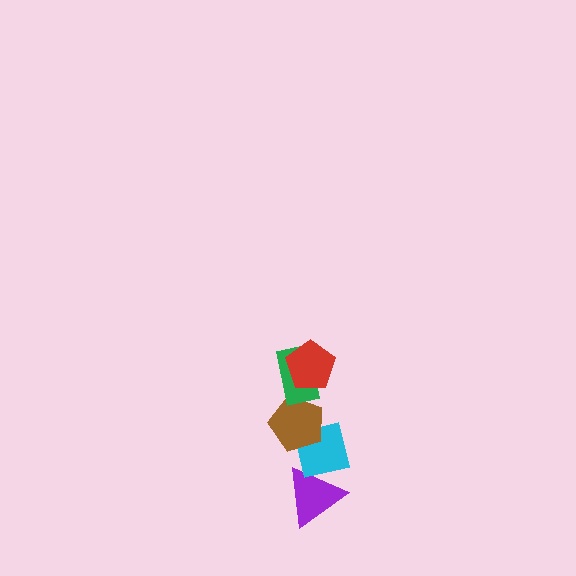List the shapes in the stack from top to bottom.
From top to bottom: the red pentagon, the green rectangle, the brown pentagon, the cyan square, the purple triangle.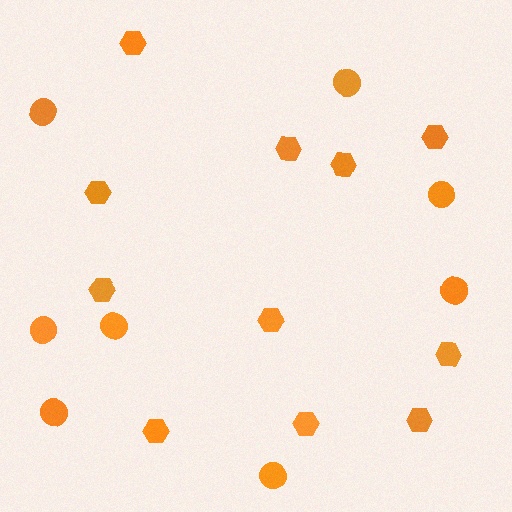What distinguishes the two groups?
There are 2 groups: one group of hexagons (11) and one group of circles (8).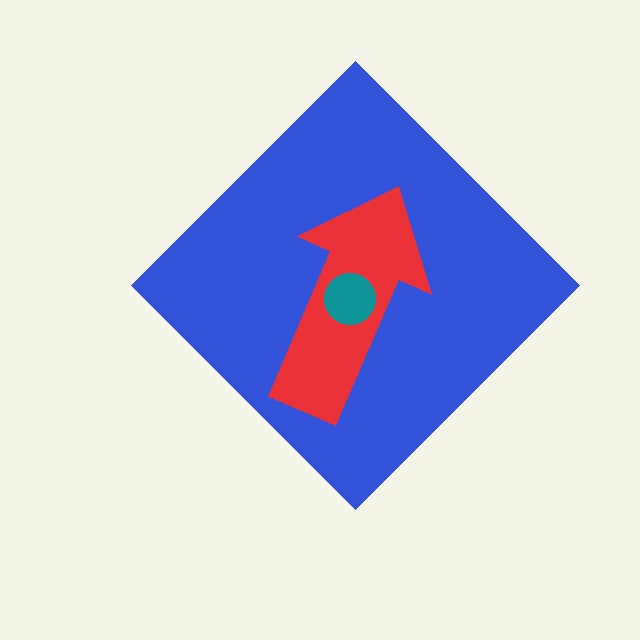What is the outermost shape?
The blue diamond.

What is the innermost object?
The teal circle.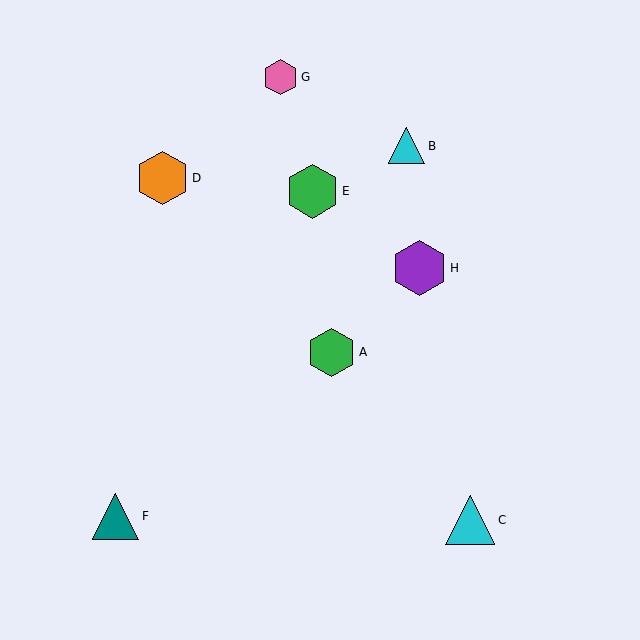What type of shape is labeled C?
Shape C is a cyan triangle.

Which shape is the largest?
The purple hexagon (labeled H) is the largest.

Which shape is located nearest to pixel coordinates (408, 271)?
The purple hexagon (labeled H) at (419, 268) is nearest to that location.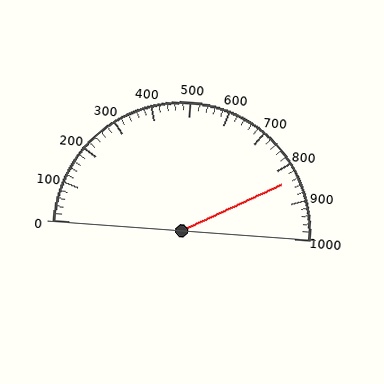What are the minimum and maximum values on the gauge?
The gauge ranges from 0 to 1000.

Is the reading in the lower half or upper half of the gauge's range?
The reading is in the upper half of the range (0 to 1000).